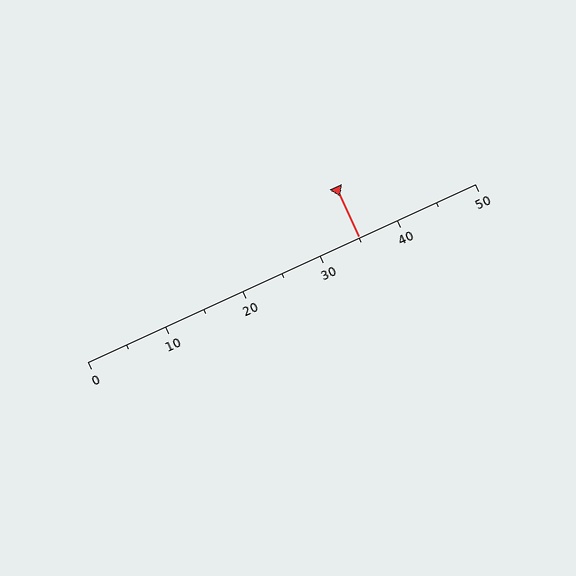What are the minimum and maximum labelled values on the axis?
The axis runs from 0 to 50.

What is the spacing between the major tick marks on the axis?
The major ticks are spaced 10 apart.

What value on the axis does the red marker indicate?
The marker indicates approximately 35.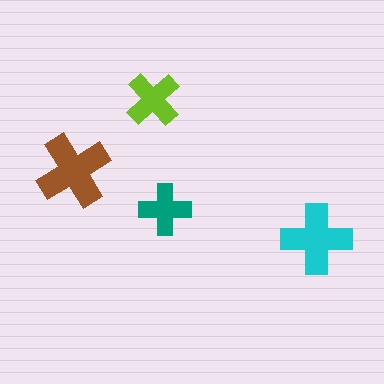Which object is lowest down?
The cyan cross is bottommost.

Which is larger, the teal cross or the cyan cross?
The cyan one.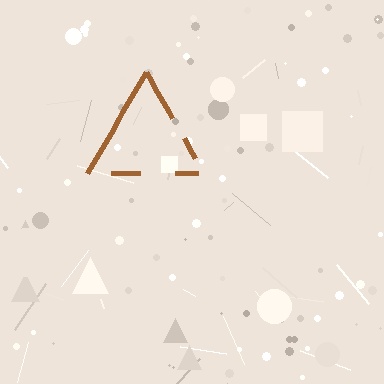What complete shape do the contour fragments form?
The contour fragments form a triangle.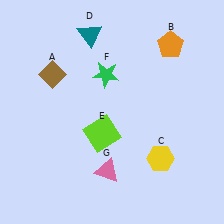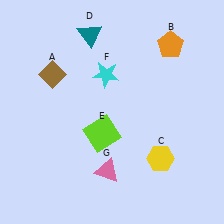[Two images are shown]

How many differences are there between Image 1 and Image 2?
There is 1 difference between the two images.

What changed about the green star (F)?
In Image 1, F is green. In Image 2, it changed to cyan.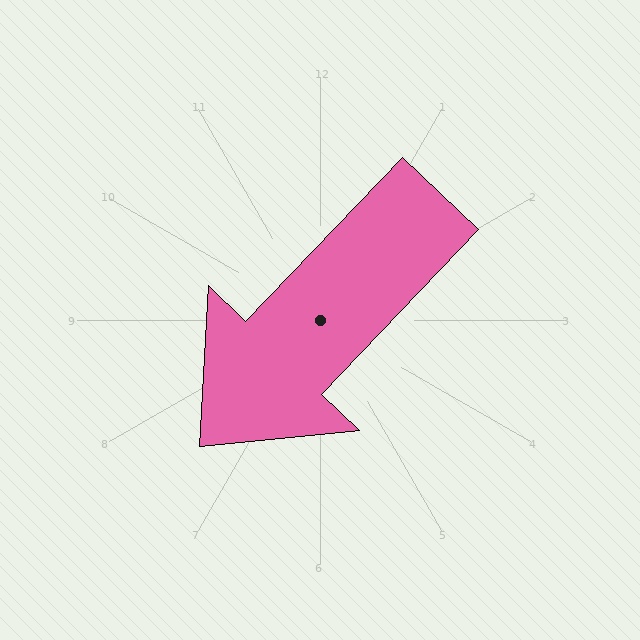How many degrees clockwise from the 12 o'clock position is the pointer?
Approximately 224 degrees.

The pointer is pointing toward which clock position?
Roughly 7 o'clock.